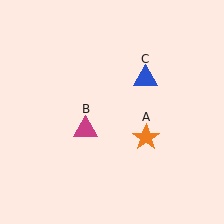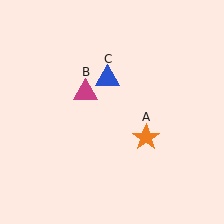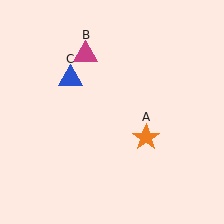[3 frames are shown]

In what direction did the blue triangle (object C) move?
The blue triangle (object C) moved left.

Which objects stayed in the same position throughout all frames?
Orange star (object A) remained stationary.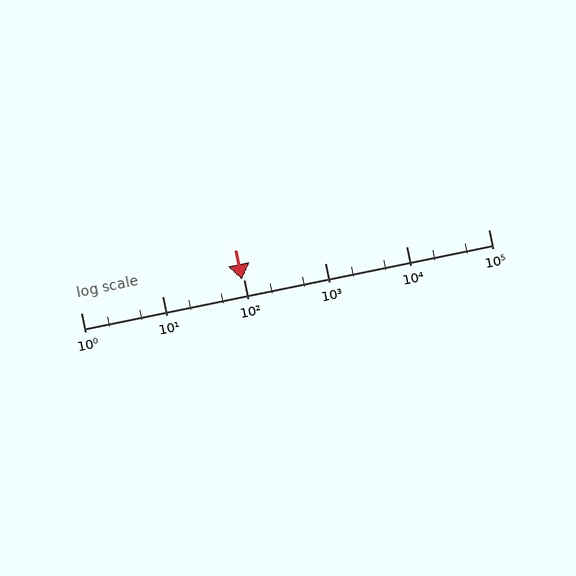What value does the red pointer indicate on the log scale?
The pointer indicates approximately 96.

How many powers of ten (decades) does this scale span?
The scale spans 5 decades, from 1 to 100000.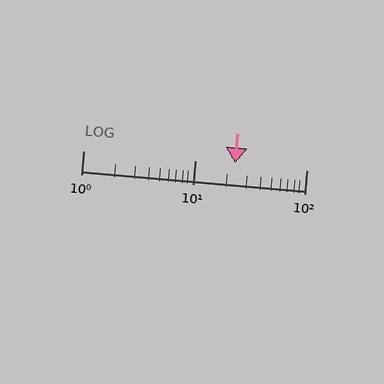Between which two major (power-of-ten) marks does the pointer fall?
The pointer is between 10 and 100.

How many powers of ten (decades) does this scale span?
The scale spans 2 decades, from 1 to 100.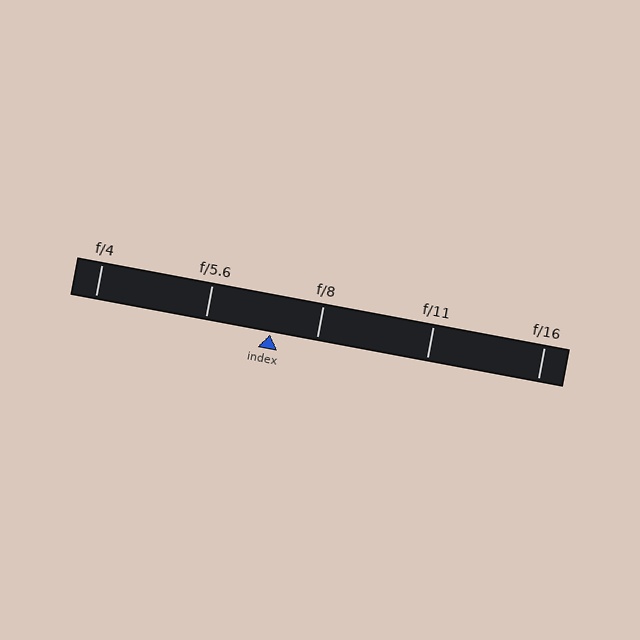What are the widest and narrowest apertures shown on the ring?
The widest aperture shown is f/4 and the narrowest is f/16.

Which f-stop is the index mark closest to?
The index mark is closest to f/8.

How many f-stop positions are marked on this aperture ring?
There are 5 f-stop positions marked.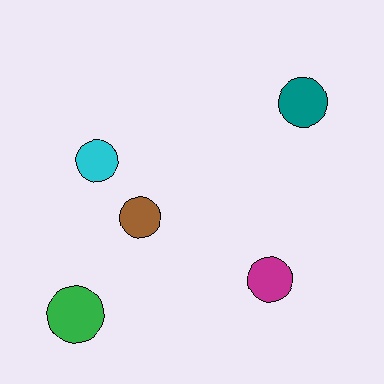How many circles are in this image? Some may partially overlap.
There are 5 circles.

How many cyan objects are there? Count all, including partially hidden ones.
There is 1 cyan object.